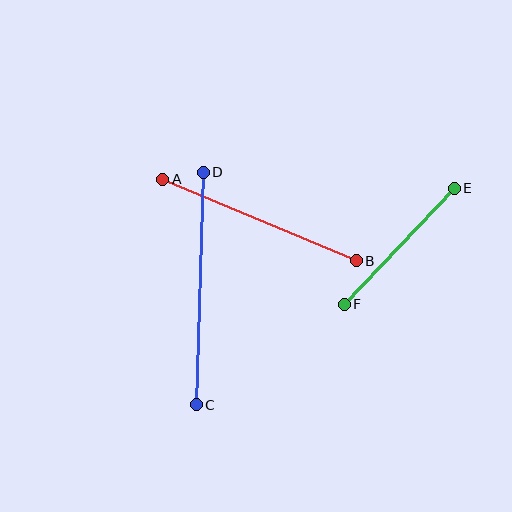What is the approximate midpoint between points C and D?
The midpoint is at approximately (200, 289) pixels.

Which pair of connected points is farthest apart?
Points C and D are farthest apart.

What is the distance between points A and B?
The distance is approximately 210 pixels.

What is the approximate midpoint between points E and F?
The midpoint is at approximately (399, 246) pixels.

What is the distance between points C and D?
The distance is approximately 233 pixels.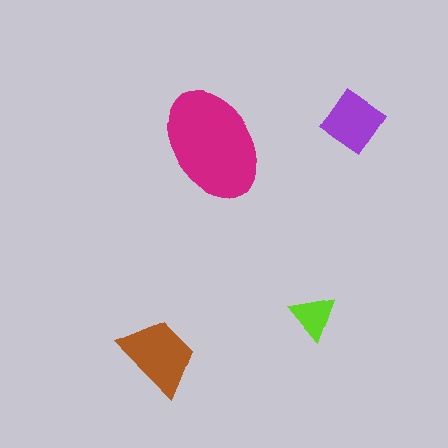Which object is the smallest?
The lime triangle.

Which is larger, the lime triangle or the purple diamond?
The purple diamond.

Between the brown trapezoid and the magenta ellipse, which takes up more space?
The magenta ellipse.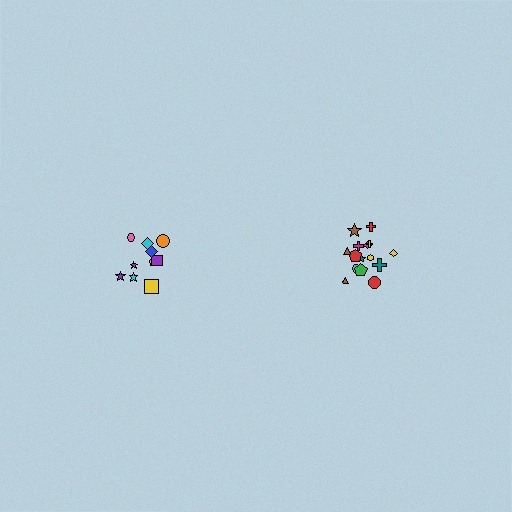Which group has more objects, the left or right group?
The right group.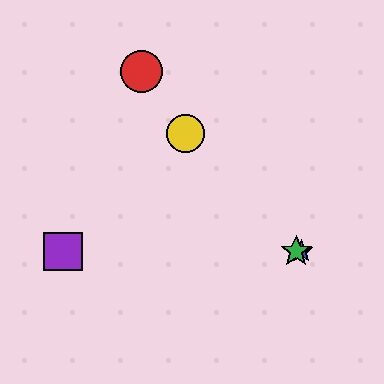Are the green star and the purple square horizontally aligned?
Yes, both are at y≈251.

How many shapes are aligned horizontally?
3 shapes (the blue star, the green star, the purple square) are aligned horizontally.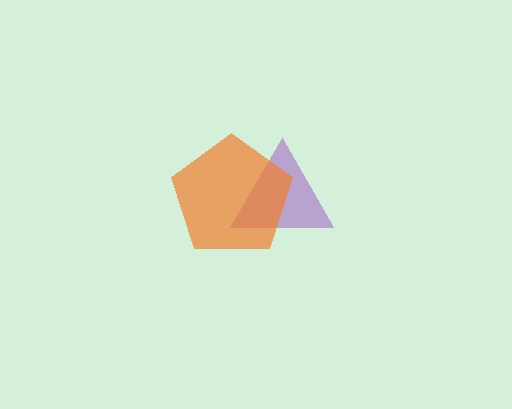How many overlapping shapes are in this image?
There are 2 overlapping shapes in the image.